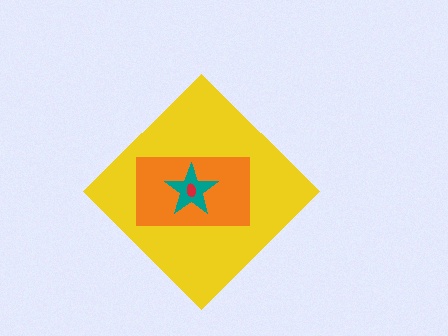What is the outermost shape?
The yellow diamond.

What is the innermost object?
The red ellipse.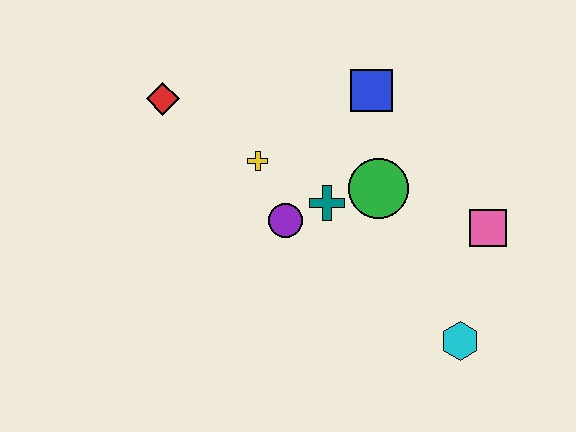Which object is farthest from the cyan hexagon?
The red diamond is farthest from the cyan hexagon.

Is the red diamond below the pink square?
No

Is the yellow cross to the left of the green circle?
Yes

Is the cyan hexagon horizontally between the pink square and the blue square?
Yes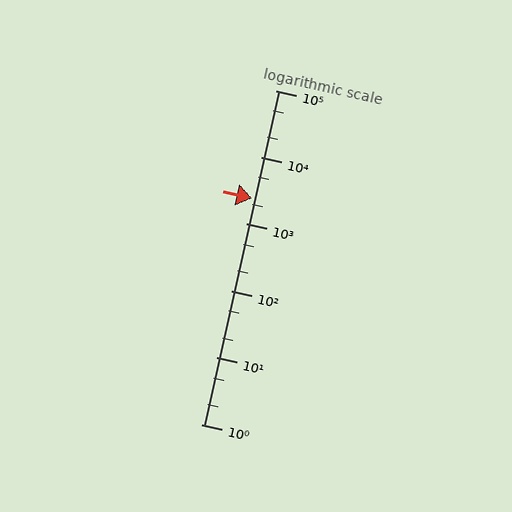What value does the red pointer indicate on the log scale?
The pointer indicates approximately 2400.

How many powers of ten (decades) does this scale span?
The scale spans 5 decades, from 1 to 100000.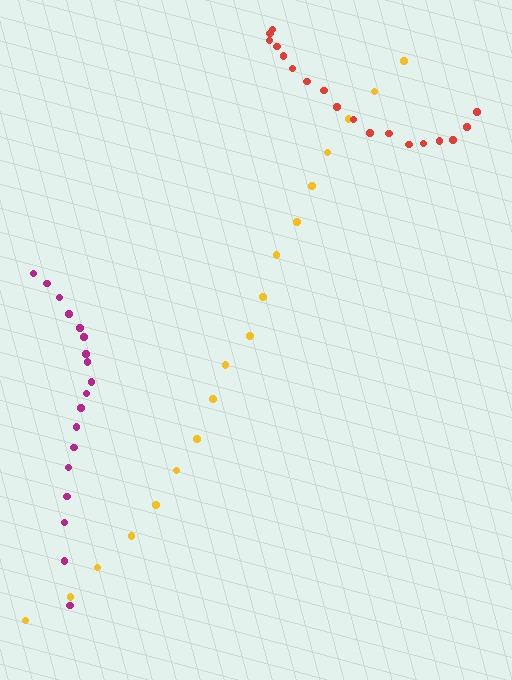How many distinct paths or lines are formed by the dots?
There are 3 distinct paths.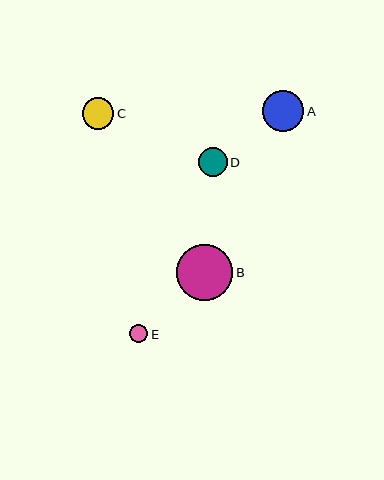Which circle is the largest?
Circle B is the largest with a size of approximately 56 pixels.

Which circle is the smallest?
Circle E is the smallest with a size of approximately 18 pixels.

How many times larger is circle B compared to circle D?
Circle B is approximately 2.0 times the size of circle D.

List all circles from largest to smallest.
From largest to smallest: B, A, C, D, E.